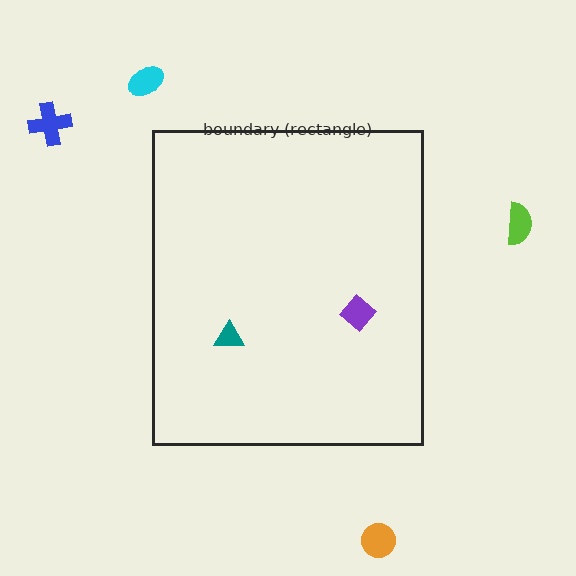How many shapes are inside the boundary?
2 inside, 4 outside.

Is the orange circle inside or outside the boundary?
Outside.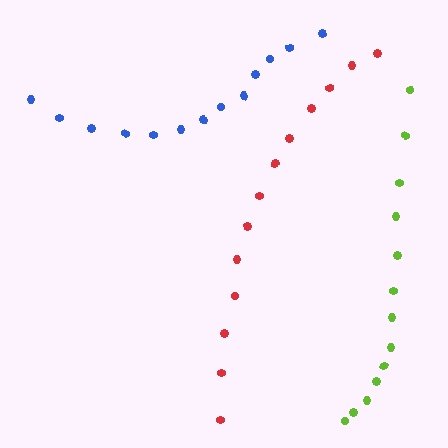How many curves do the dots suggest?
There are 3 distinct paths.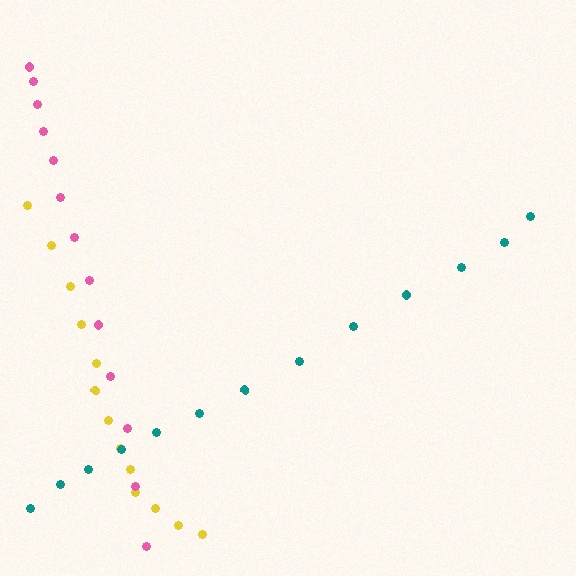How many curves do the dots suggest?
There are 3 distinct paths.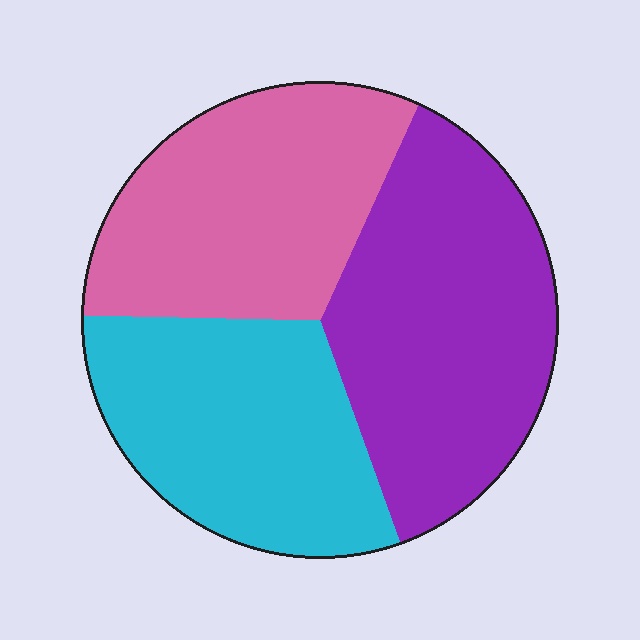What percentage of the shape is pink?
Pink covers roughly 30% of the shape.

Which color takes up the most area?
Purple, at roughly 40%.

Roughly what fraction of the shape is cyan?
Cyan covers 31% of the shape.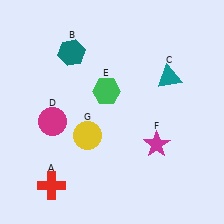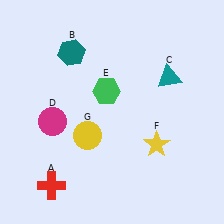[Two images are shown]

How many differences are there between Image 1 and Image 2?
There is 1 difference between the two images.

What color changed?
The star (F) changed from magenta in Image 1 to yellow in Image 2.